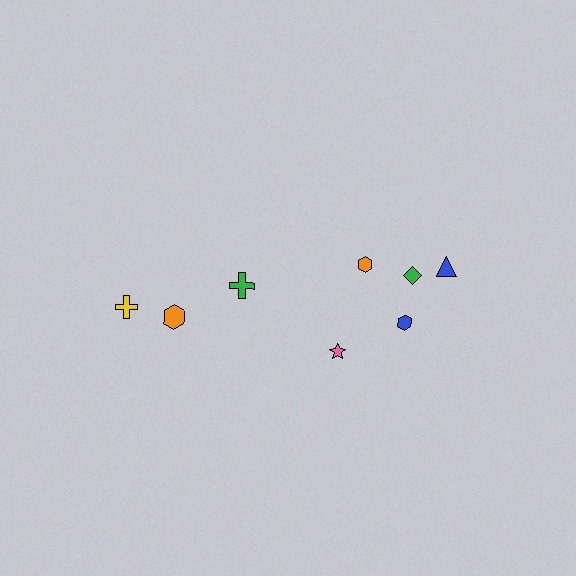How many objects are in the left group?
There are 3 objects.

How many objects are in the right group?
There are 5 objects.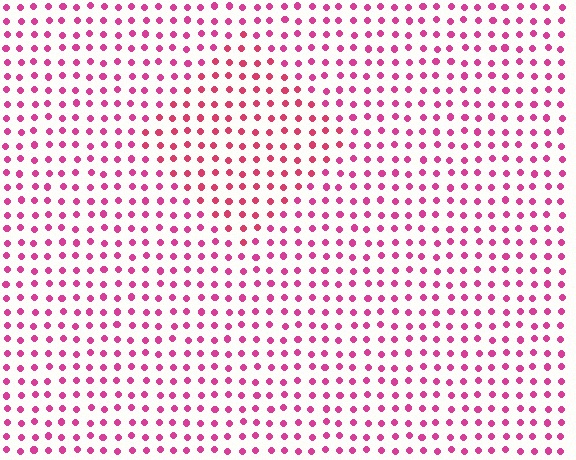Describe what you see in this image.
The image is filled with small magenta elements in a uniform arrangement. A diamond-shaped region is visible where the elements are tinted to a slightly different hue, forming a subtle color boundary.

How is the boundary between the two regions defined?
The boundary is defined purely by a slight shift in hue (about 19 degrees). Spacing, size, and orientation are identical on both sides.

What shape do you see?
I see a diamond.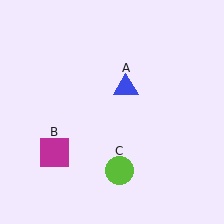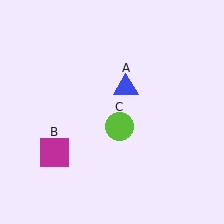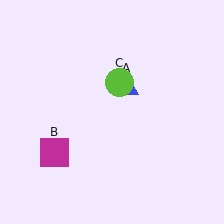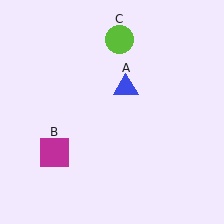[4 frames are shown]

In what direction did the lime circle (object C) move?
The lime circle (object C) moved up.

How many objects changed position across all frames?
1 object changed position: lime circle (object C).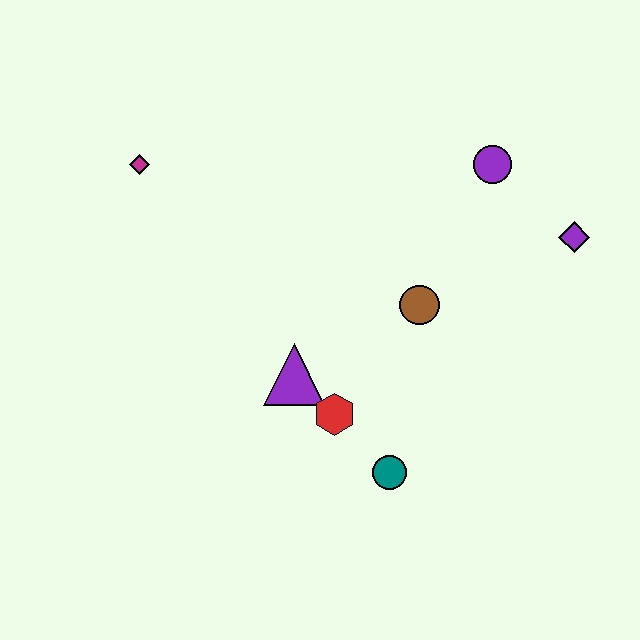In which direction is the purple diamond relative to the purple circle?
The purple diamond is to the right of the purple circle.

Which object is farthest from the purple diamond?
The magenta diamond is farthest from the purple diamond.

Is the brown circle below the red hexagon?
No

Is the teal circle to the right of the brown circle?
No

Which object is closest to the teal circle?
The red hexagon is closest to the teal circle.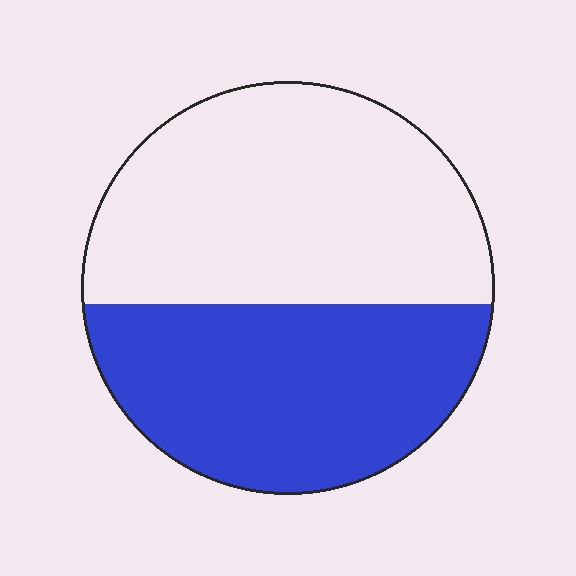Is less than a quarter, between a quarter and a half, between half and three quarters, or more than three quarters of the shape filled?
Between a quarter and a half.